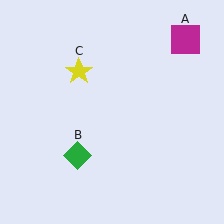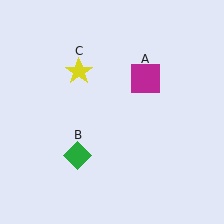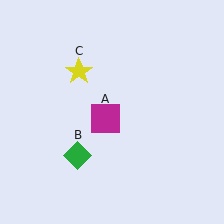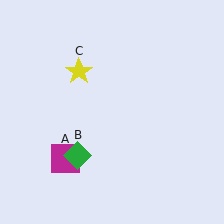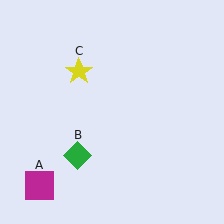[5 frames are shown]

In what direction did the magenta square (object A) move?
The magenta square (object A) moved down and to the left.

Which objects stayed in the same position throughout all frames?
Green diamond (object B) and yellow star (object C) remained stationary.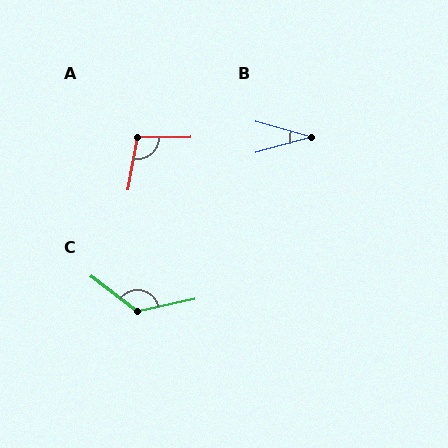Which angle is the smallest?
B, at approximately 31 degrees.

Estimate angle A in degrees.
Approximately 100 degrees.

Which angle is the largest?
C, at approximately 130 degrees.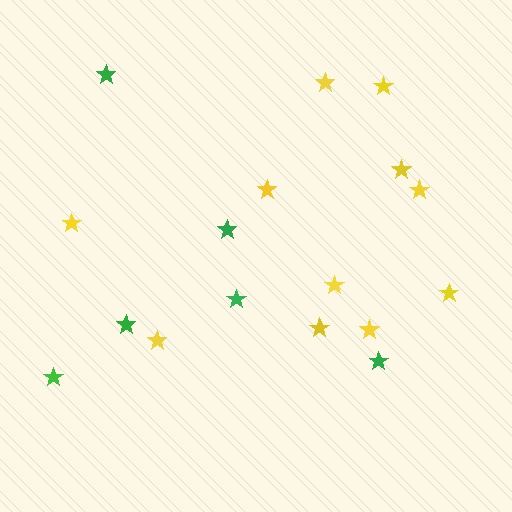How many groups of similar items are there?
There are 2 groups: one group of yellow stars (11) and one group of green stars (6).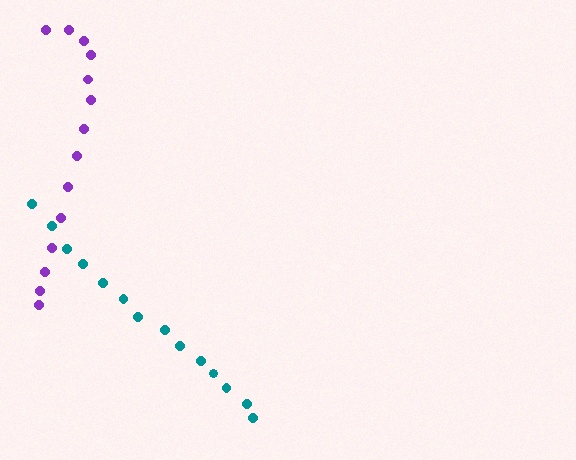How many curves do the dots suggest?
There are 2 distinct paths.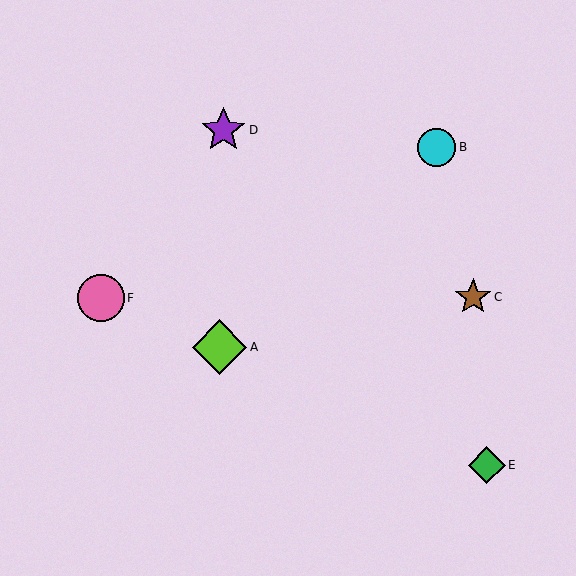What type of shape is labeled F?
Shape F is a pink circle.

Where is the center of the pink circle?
The center of the pink circle is at (101, 298).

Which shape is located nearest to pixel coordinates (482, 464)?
The green diamond (labeled E) at (487, 465) is nearest to that location.